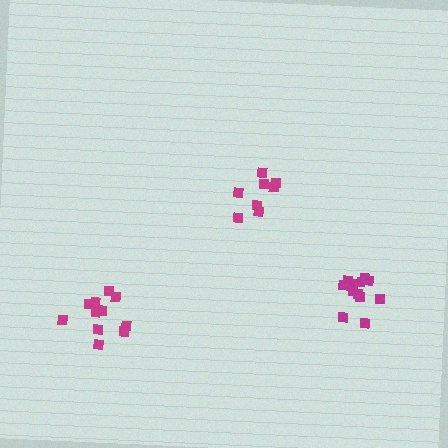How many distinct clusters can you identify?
There are 3 distinct clusters.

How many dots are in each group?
Group 1: 8 dots, Group 2: 12 dots, Group 3: 12 dots (32 total).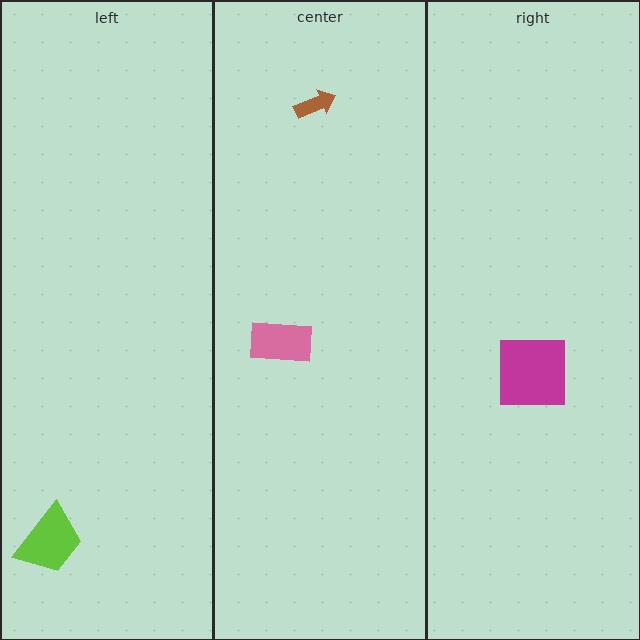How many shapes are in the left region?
1.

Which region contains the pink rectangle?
The center region.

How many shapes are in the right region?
1.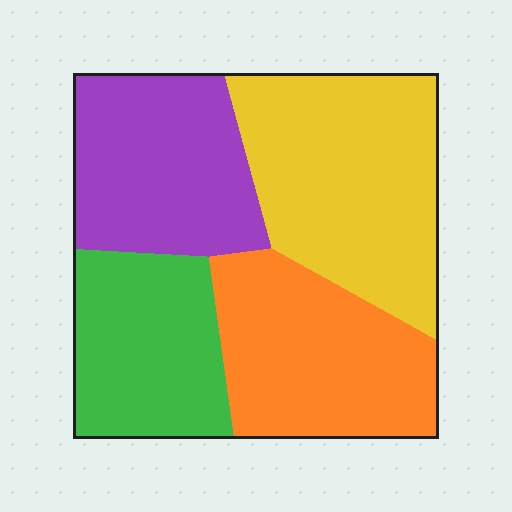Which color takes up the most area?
Yellow, at roughly 30%.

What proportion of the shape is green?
Green takes up about one fifth (1/5) of the shape.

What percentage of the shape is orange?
Orange covers 25% of the shape.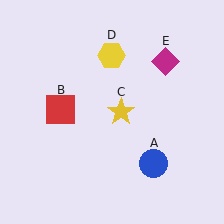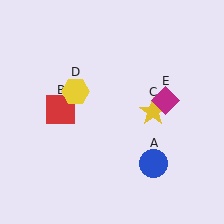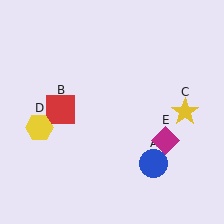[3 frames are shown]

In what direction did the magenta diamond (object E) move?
The magenta diamond (object E) moved down.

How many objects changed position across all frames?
3 objects changed position: yellow star (object C), yellow hexagon (object D), magenta diamond (object E).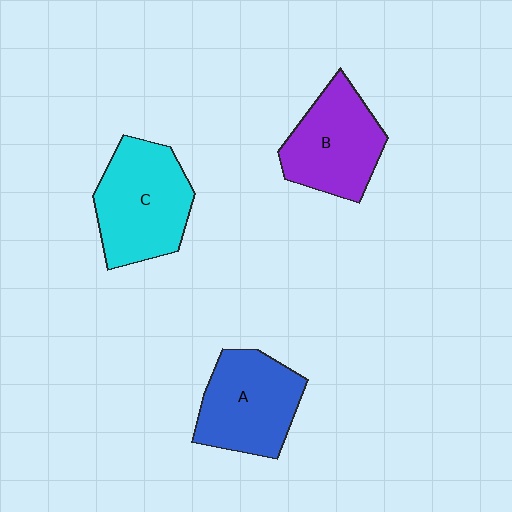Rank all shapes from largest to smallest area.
From largest to smallest: C (cyan), A (blue), B (purple).